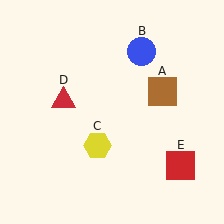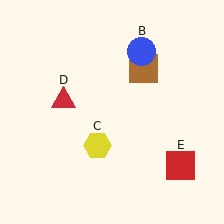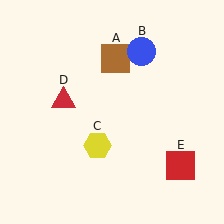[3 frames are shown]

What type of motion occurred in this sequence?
The brown square (object A) rotated counterclockwise around the center of the scene.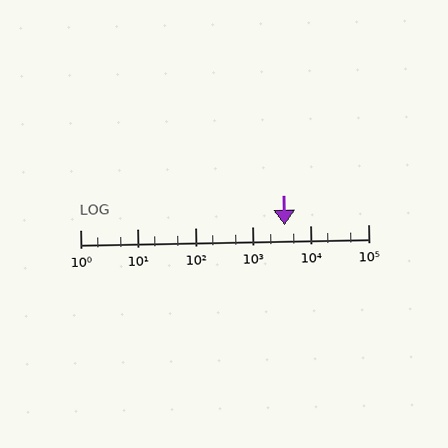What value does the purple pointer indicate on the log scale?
The pointer indicates approximately 3600.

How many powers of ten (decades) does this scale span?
The scale spans 5 decades, from 1 to 100000.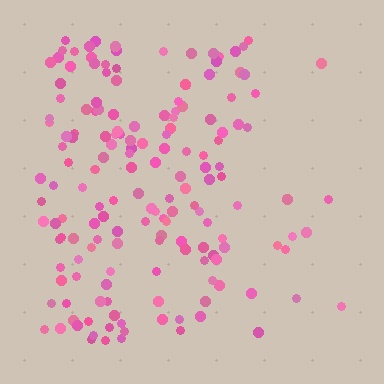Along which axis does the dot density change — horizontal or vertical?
Horizontal.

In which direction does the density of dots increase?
From right to left, with the left side densest.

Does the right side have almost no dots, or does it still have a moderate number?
Still a moderate number, just noticeably fewer than the left.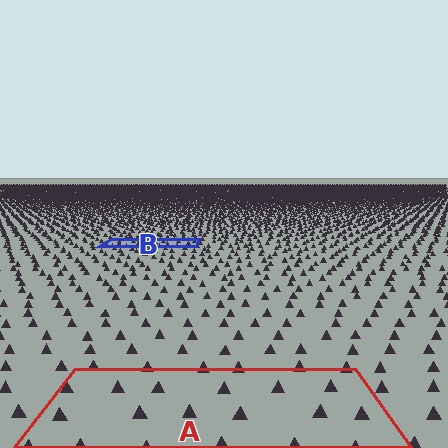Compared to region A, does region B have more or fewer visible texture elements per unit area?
Region B has more texture elements per unit area — they are packed more densely because it is farther away.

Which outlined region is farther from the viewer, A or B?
Region B is farther from the viewer — the texture elements inside it appear smaller and more densely packed.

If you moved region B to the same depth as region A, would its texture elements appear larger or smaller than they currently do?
They would appear larger. At a closer depth, the same texture elements are projected at a bigger on-screen size.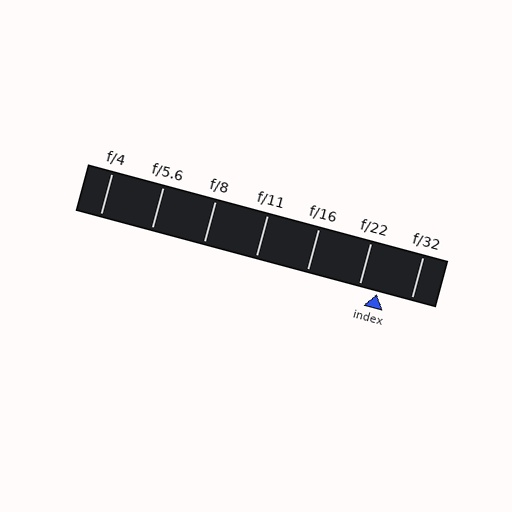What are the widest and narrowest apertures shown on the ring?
The widest aperture shown is f/4 and the narrowest is f/32.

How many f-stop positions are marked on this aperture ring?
There are 7 f-stop positions marked.